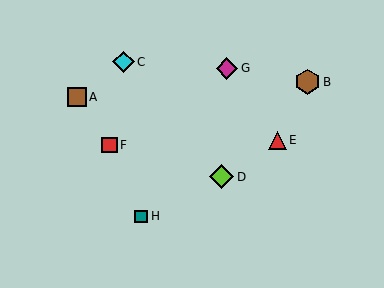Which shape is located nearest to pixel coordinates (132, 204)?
The teal square (labeled H) at (141, 216) is nearest to that location.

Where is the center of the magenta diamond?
The center of the magenta diamond is at (227, 68).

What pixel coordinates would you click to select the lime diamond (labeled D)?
Click at (222, 177) to select the lime diamond D.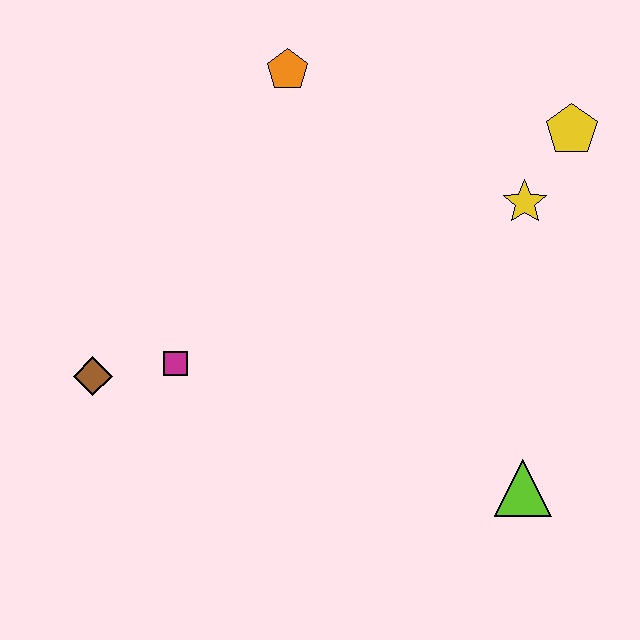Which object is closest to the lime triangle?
The yellow star is closest to the lime triangle.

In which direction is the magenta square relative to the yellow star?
The magenta square is to the left of the yellow star.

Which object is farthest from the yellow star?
The brown diamond is farthest from the yellow star.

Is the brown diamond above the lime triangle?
Yes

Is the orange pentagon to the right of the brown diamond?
Yes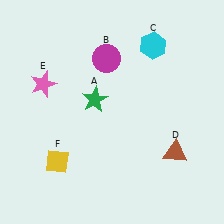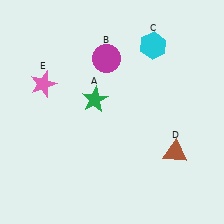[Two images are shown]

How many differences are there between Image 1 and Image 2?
There is 1 difference between the two images.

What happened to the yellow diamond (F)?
The yellow diamond (F) was removed in Image 2. It was in the bottom-left area of Image 1.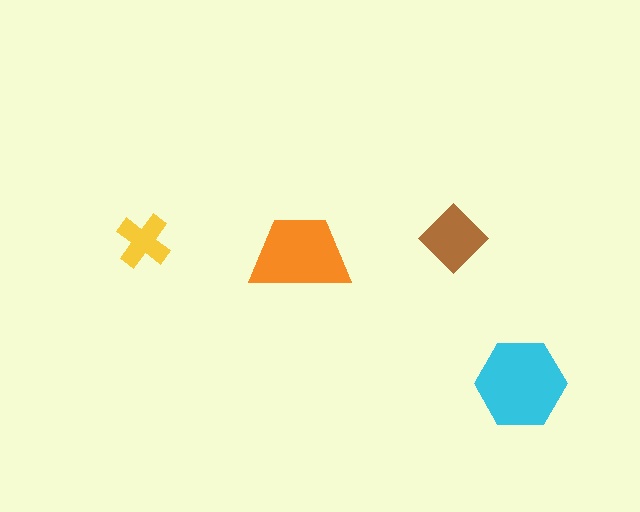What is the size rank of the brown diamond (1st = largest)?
3rd.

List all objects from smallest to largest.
The yellow cross, the brown diamond, the orange trapezoid, the cyan hexagon.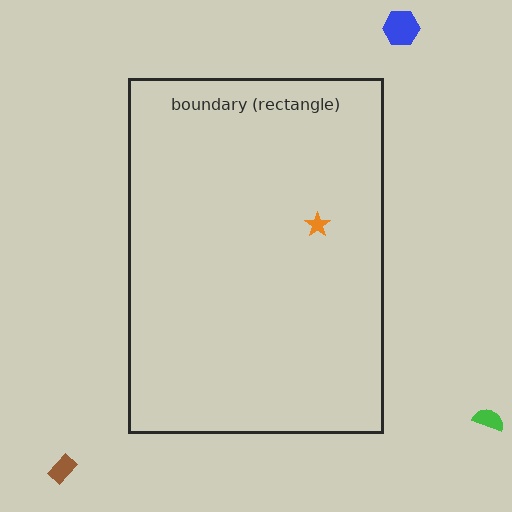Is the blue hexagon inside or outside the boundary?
Outside.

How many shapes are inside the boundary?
1 inside, 3 outside.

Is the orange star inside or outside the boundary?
Inside.